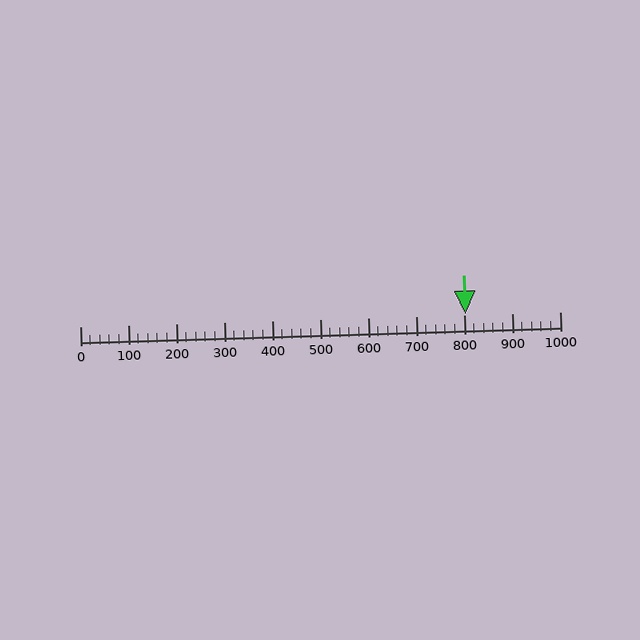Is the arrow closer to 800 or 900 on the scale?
The arrow is closer to 800.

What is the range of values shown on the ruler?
The ruler shows values from 0 to 1000.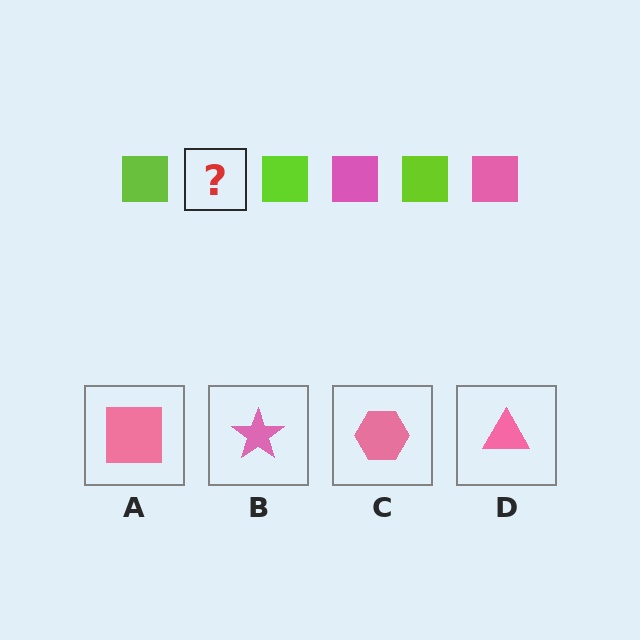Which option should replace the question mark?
Option A.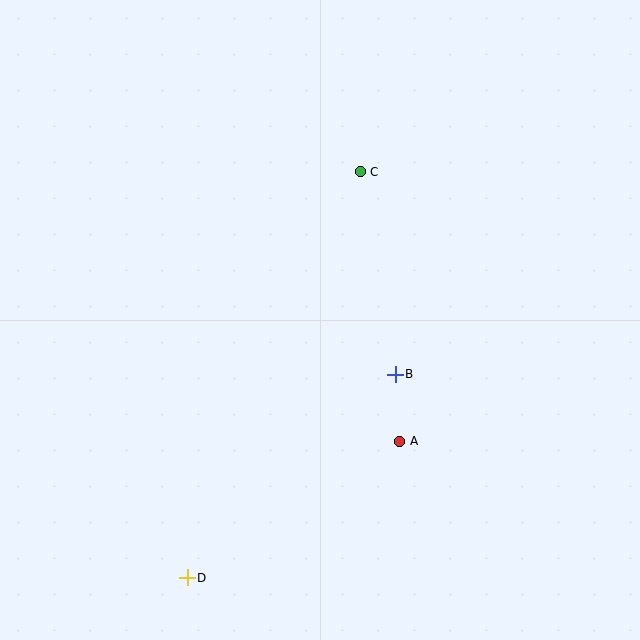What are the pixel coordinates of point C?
Point C is at (360, 172).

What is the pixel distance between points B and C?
The distance between B and C is 205 pixels.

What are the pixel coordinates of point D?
Point D is at (187, 578).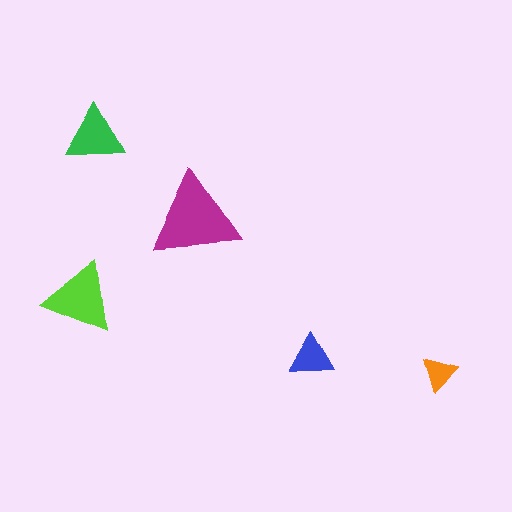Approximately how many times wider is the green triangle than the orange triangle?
About 1.5 times wider.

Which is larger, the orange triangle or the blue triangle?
The blue one.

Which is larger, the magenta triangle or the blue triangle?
The magenta one.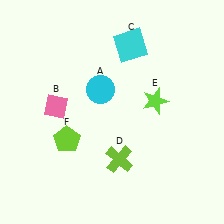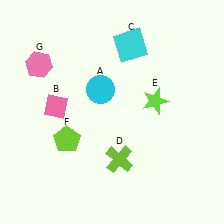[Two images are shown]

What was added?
A pink hexagon (G) was added in Image 2.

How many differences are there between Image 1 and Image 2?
There is 1 difference between the two images.